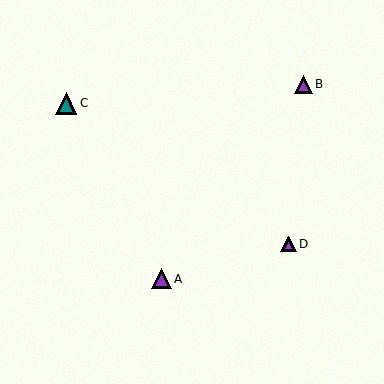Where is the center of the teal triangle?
The center of the teal triangle is at (66, 103).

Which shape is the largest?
The teal triangle (labeled C) is the largest.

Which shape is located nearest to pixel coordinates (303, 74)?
The purple triangle (labeled B) at (303, 84) is nearest to that location.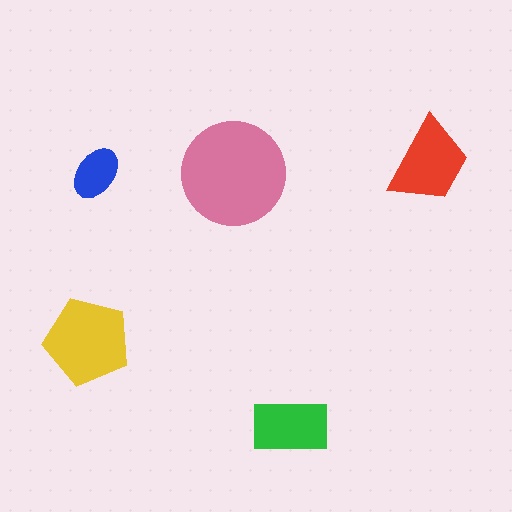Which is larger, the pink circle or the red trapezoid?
The pink circle.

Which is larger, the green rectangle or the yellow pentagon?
The yellow pentagon.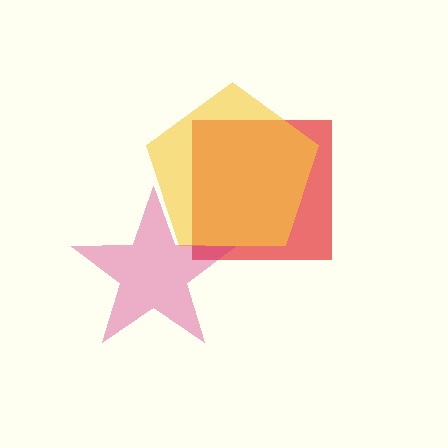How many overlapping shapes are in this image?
There are 3 overlapping shapes in the image.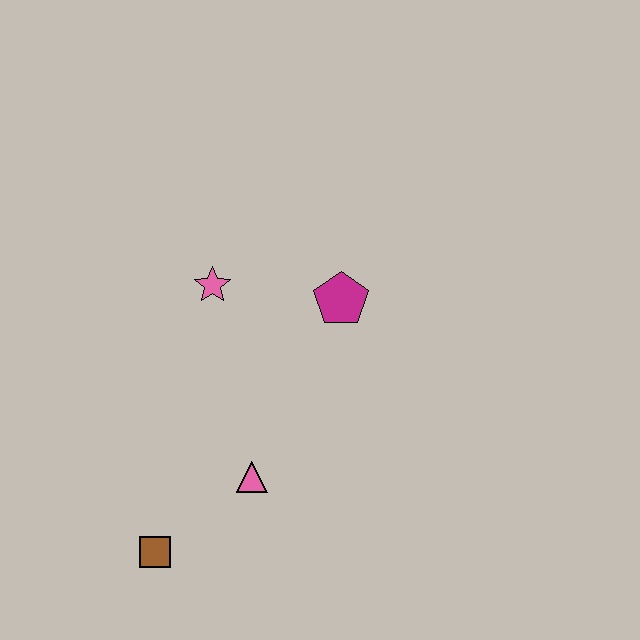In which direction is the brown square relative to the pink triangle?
The brown square is to the left of the pink triangle.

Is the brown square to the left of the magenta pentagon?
Yes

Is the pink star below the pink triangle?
No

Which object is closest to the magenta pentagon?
The pink star is closest to the magenta pentagon.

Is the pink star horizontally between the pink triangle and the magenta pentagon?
No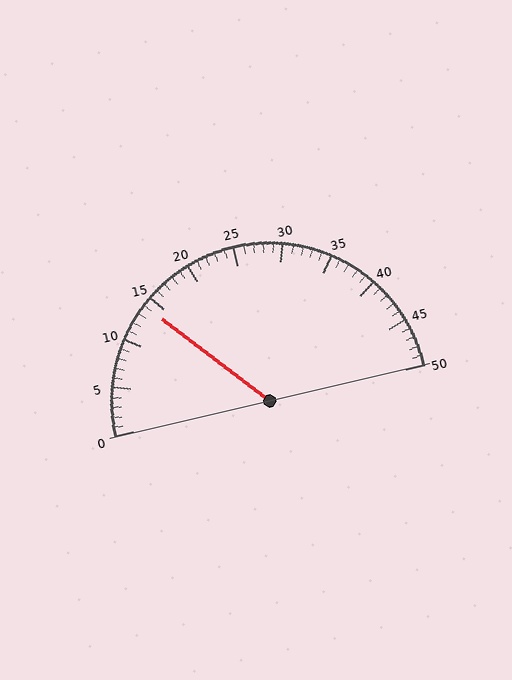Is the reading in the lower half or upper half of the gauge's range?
The reading is in the lower half of the range (0 to 50).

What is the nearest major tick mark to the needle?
The nearest major tick mark is 15.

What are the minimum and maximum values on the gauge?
The gauge ranges from 0 to 50.